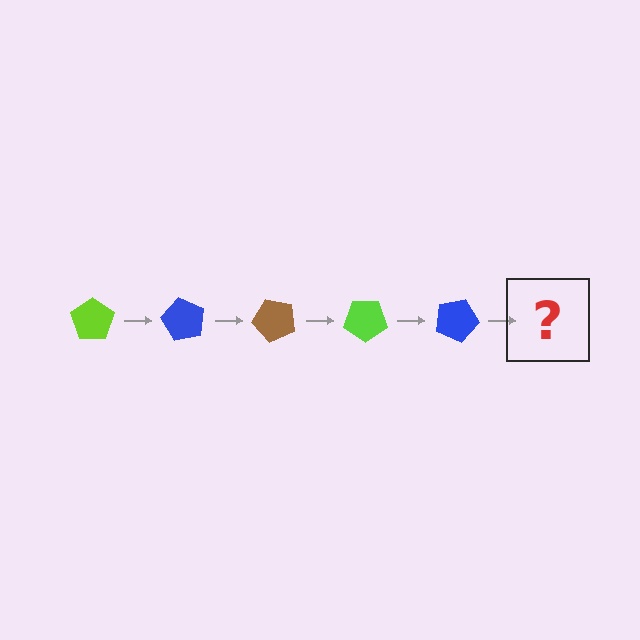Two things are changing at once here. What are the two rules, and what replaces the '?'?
The two rules are that it rotates 60 degrees each step and the color cycles through lime, blue, and brown. The '?' should be a brown pentagon, rotated 300 degrees from the start.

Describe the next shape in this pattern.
It should be a brown pentagon, rotated 300 degrees from the start.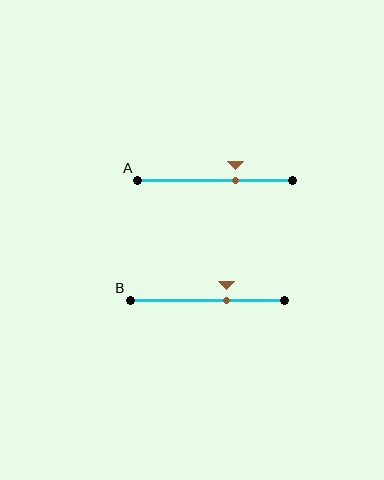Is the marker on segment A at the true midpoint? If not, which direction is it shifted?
No, the marker on segment A is shifted to the right by about 13% of the segment length.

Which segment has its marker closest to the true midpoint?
Segment B has its marker closest to the true midpoint.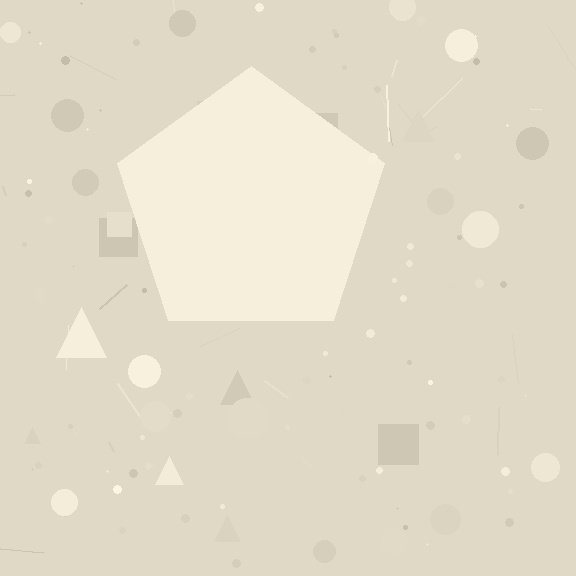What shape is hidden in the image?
A pentagon is hidden in the image.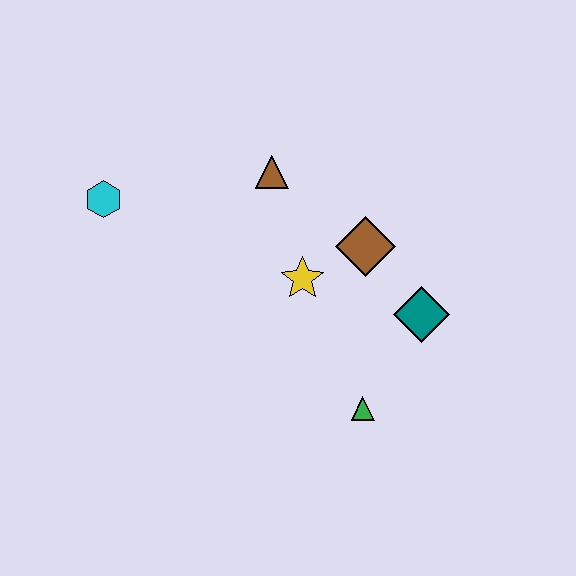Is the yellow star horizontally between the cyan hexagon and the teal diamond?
Yes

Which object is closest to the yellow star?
The brown diamond is closest to the yellow star.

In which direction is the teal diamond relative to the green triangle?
The teal diamond is above the green triangle.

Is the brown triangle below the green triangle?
No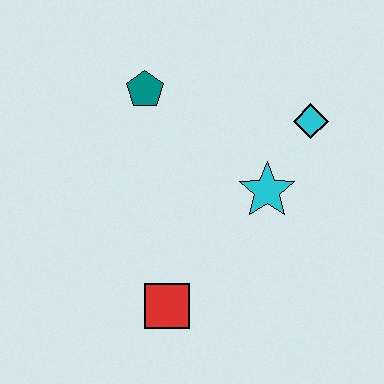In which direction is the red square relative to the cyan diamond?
The red square is below the cyan diamond.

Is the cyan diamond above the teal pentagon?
No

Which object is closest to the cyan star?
The cyan diamond is closest to the cyan star.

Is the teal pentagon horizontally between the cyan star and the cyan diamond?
No